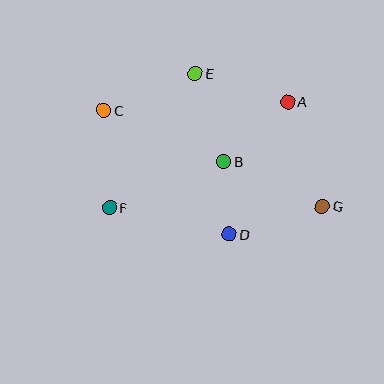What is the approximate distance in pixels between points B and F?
The distance between B and F is approximately 123 pixels.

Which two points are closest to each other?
Points B and D are closest to each other.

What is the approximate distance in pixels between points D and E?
The distance between D and E is approximately 165 pixels.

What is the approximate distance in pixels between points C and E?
The distance between C and E is approximately 99 pixels.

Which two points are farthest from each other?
Points C and G are farthest from each other.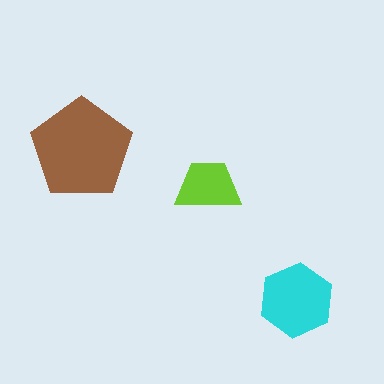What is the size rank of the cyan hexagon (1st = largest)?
2nd.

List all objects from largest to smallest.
The brown pentagon, the cyan hexagon, the lime trapezoid.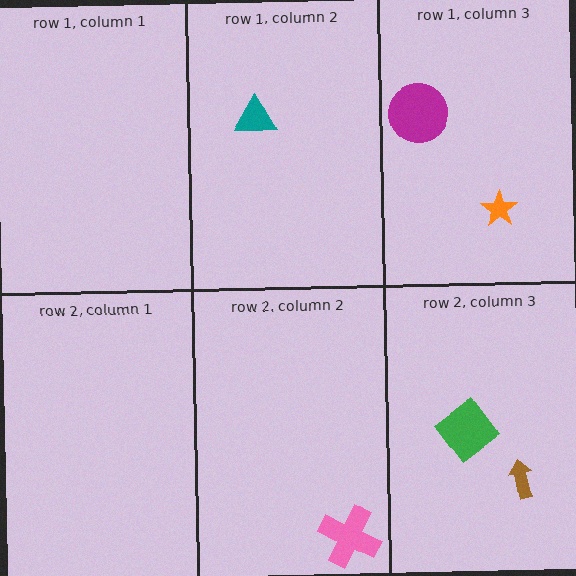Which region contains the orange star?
The row 1, column 3 region.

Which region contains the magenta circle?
The row 1, column 3 region.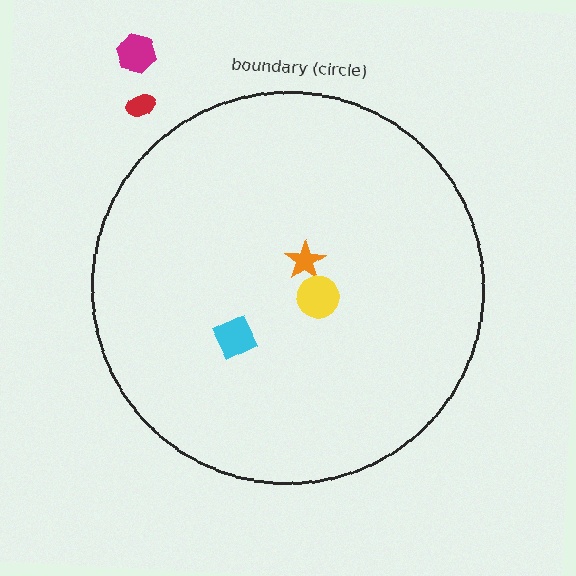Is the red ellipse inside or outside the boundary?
Outside.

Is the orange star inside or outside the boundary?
Inside.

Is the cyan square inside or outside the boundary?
Inside.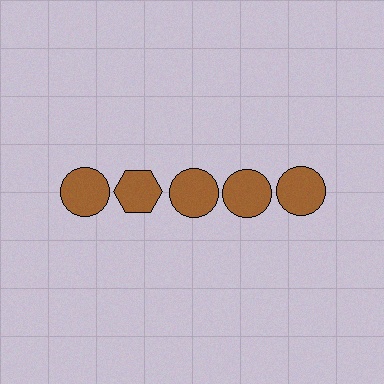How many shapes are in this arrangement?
There are 5 shapes arranged in a grid pattern.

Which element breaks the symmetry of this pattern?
The brown hexagon in the top row, second from left column breaks the symmetry. All other shapes are brown circles.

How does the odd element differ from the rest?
It has a different shape: hexagon instead of circle.